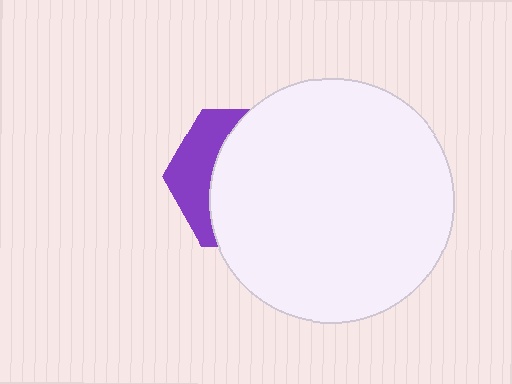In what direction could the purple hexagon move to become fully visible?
The purple hexagon could move left. That would shift it out from behind the white circle entirely.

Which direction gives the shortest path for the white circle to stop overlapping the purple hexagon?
Moving right gives the shortest separation.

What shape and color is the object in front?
The object in front is a white circle.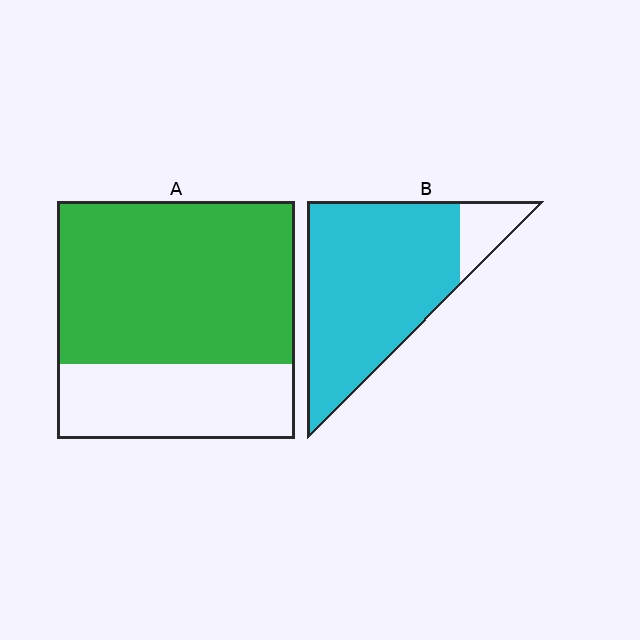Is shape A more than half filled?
Yes.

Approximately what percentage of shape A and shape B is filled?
A is approximately 70% and B is approximately 85%.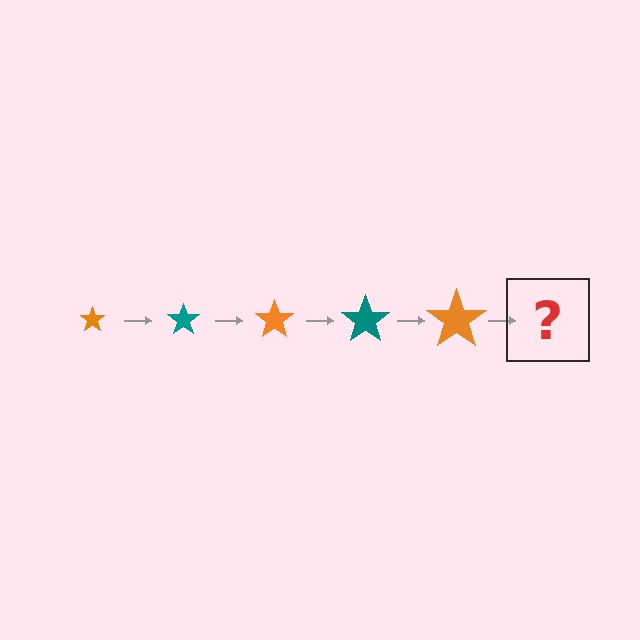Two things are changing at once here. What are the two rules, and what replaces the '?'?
The two rules are that the star grows larger each step and the color cycles through orange and teal. The '?' should be a teal star, larger than the previous one.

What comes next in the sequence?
The next element should be a teal star, larger than the previous one.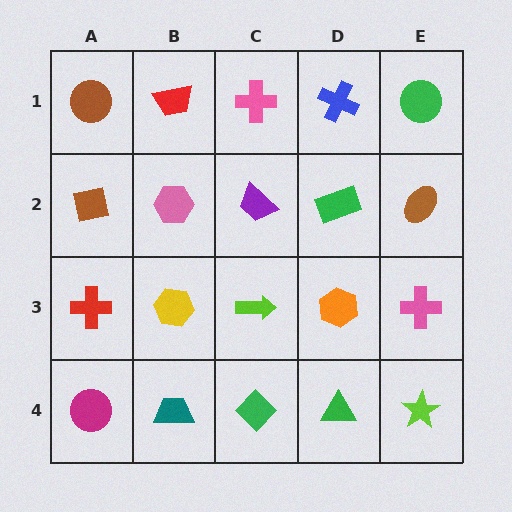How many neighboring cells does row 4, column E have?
2.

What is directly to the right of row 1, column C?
A blue cross.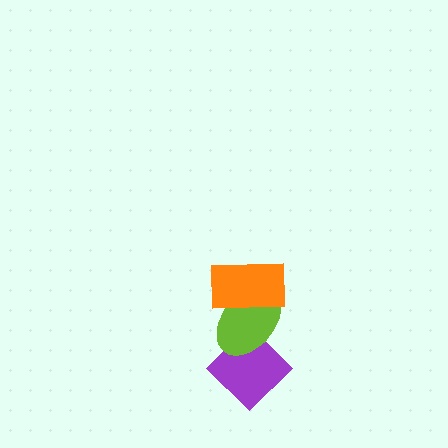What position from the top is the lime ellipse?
The lime ellipse is 2nd from the top.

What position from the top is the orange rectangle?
The orange rectangle is 1st from the top.